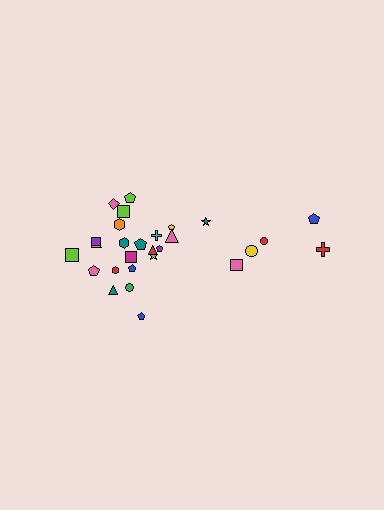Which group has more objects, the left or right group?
The left group.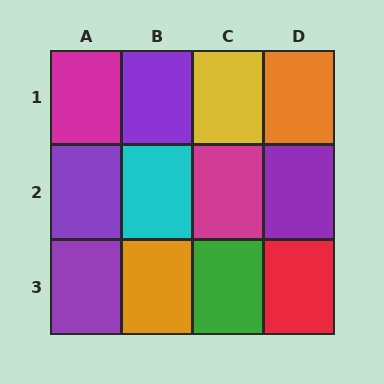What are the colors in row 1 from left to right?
Magenta, purple, yellow, orange.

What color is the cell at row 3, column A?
Purple.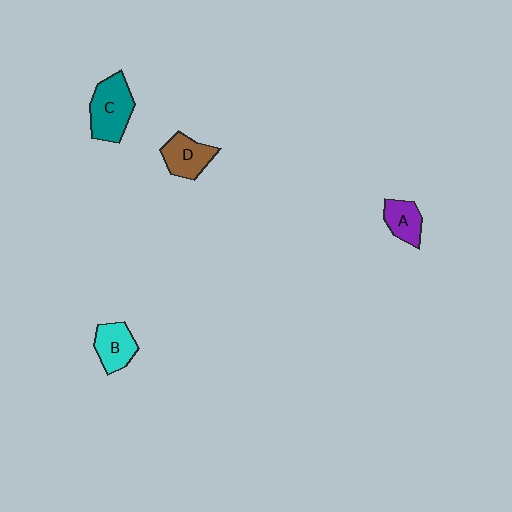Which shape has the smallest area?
Shape A (purple).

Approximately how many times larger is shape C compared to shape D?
Approximately 1.4 times.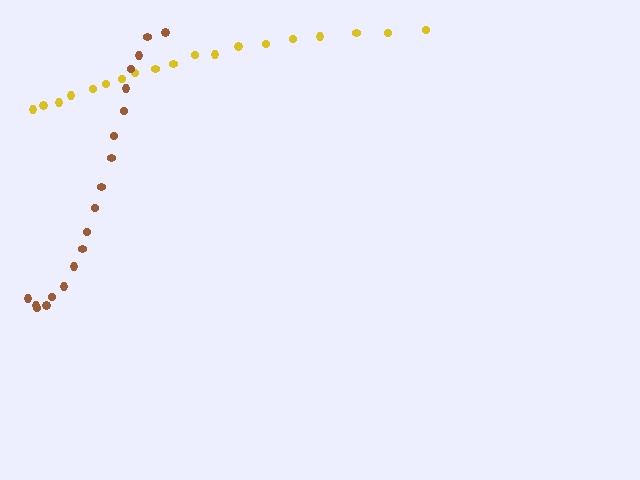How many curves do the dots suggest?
There are 2 distinct paths.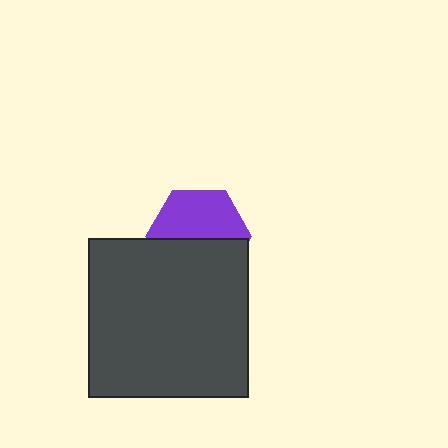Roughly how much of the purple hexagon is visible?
About half of it is visible (roughly 51%).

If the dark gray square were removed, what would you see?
You would see the complete purple hexagon.